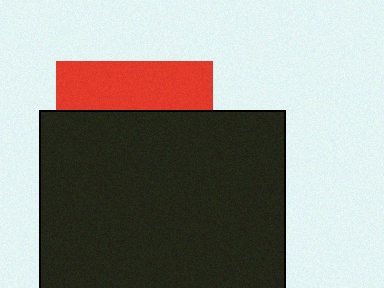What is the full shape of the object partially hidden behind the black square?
The partially hidden object is a red square.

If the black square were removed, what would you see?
You would see the complete red square.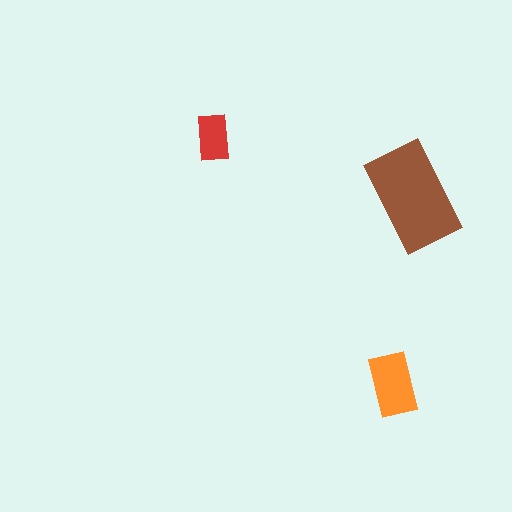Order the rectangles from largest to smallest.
the brown one, the orange one, the red one.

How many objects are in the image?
There are 3 objects in the image.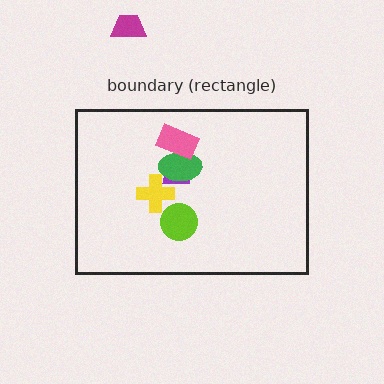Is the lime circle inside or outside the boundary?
Inside.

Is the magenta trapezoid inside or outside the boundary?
Outside.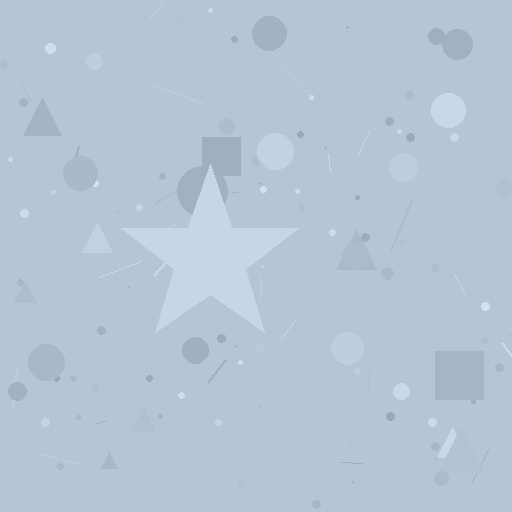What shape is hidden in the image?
A star is hidden in the image.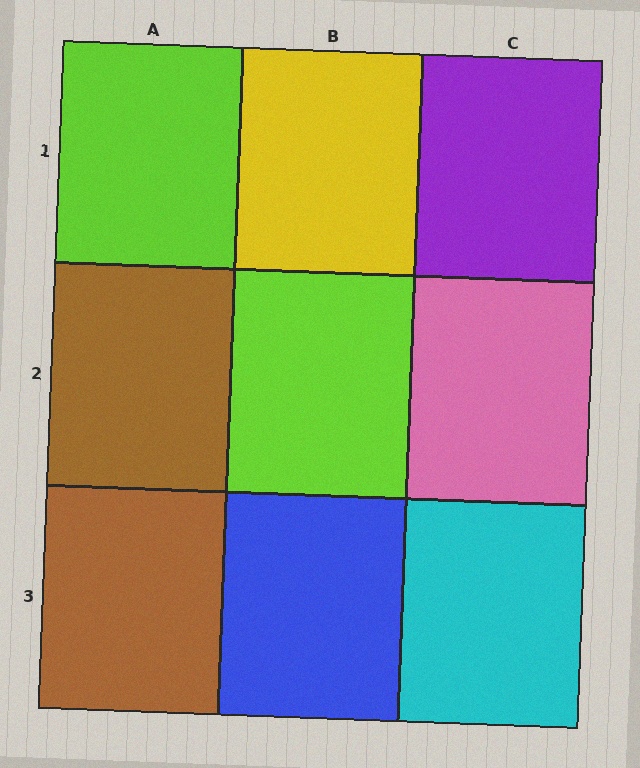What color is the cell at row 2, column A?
Brown.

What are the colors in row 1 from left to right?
Lime, yellow, purple.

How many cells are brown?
2 cells are brown.